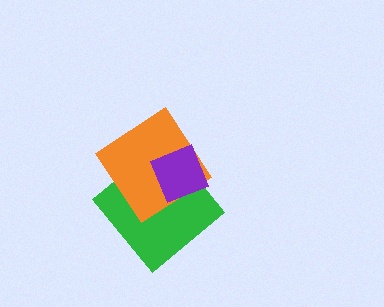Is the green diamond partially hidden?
Yes, it is partially covered by another shape.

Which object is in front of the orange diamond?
The purple diamond is in front of the orange diamond.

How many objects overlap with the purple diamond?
2 objects overlap with the purple diamond.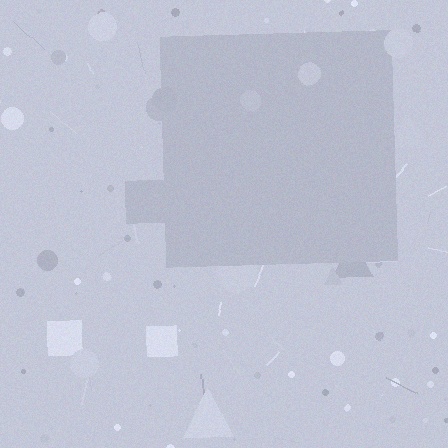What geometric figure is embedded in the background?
A square is embedded in the background.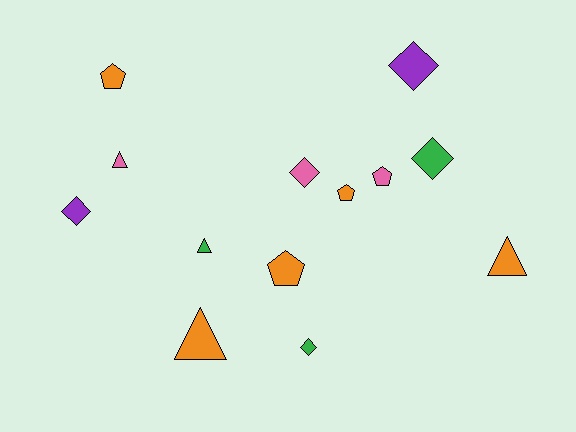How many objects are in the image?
There are 13 objects.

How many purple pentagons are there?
There are no purple pentagons.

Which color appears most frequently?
Orange, with 5 objects.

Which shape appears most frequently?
Diamond, with 5 objects.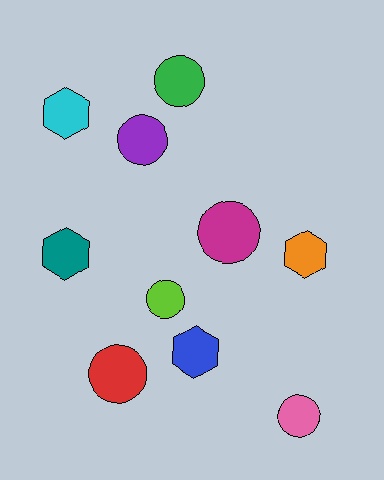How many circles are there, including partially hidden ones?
There are 6 circles.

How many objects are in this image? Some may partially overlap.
There are 10 objects.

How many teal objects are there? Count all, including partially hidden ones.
There is 1 teal object.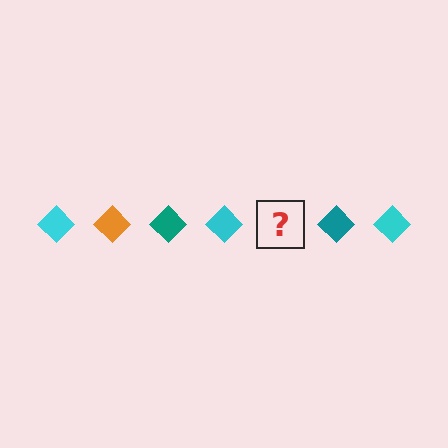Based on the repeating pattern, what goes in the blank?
The blank should be an orange diamond.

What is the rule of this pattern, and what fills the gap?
The rule is that the pattern cycles through cyan, orange, teal diamonds. The gap should be filled with an orange diamond.